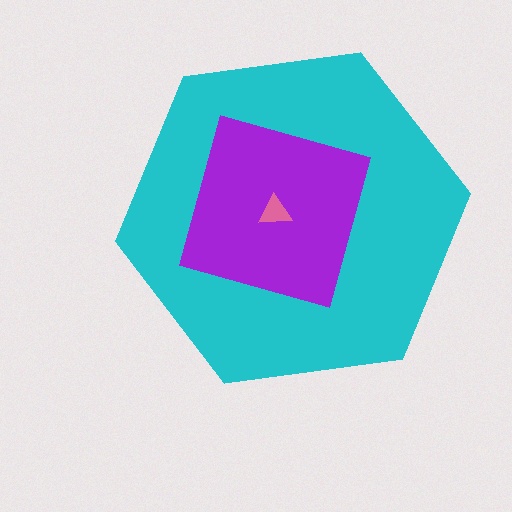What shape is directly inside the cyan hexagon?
The purple square.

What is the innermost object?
The pink triangle.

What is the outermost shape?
The cyan hexagon.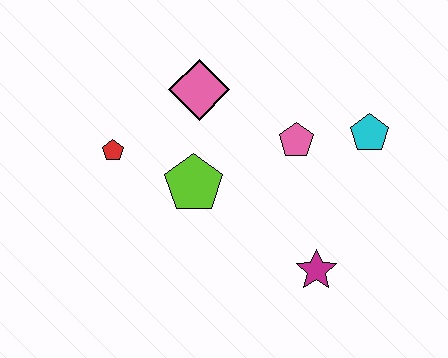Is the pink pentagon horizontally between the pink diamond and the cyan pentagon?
Yes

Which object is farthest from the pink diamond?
The magenta star is farthest from the pink diamond.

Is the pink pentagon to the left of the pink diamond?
No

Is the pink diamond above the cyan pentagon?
Yes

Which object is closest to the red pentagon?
The lime pentagon is closest to the red pentagon.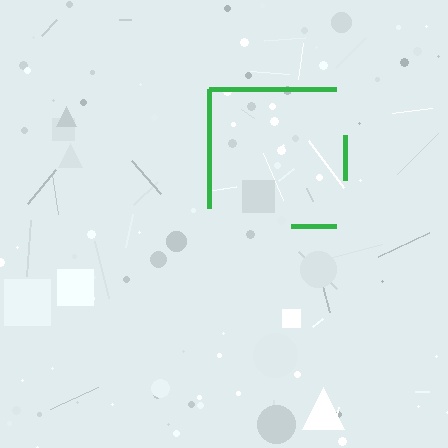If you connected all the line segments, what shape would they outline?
They would outline a square.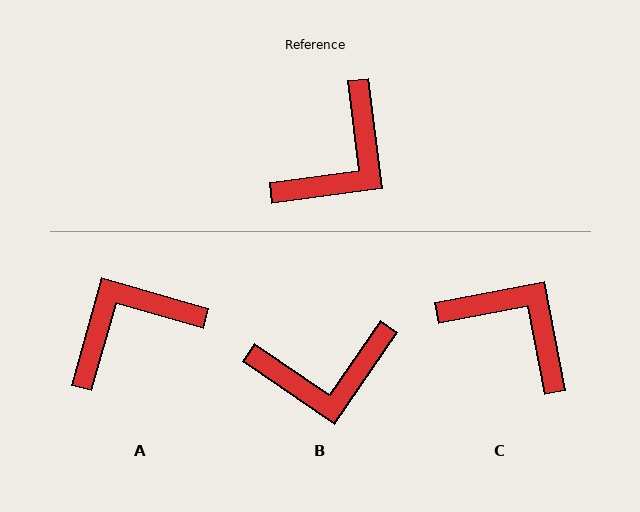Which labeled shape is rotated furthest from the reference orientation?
A, about 157 degrees away.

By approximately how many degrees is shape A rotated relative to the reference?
Approximately 157 degrees counter-clockwise.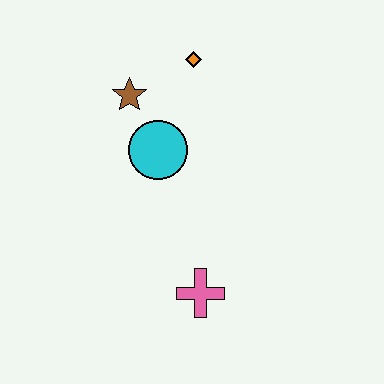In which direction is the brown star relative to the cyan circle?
The brown star is above the cyan circle.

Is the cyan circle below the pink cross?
No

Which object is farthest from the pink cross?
The orange diamond is farthest from the pink cross.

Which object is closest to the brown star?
The cyan circle is closest to the brown star.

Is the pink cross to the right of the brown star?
Yes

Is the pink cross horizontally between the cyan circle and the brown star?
No